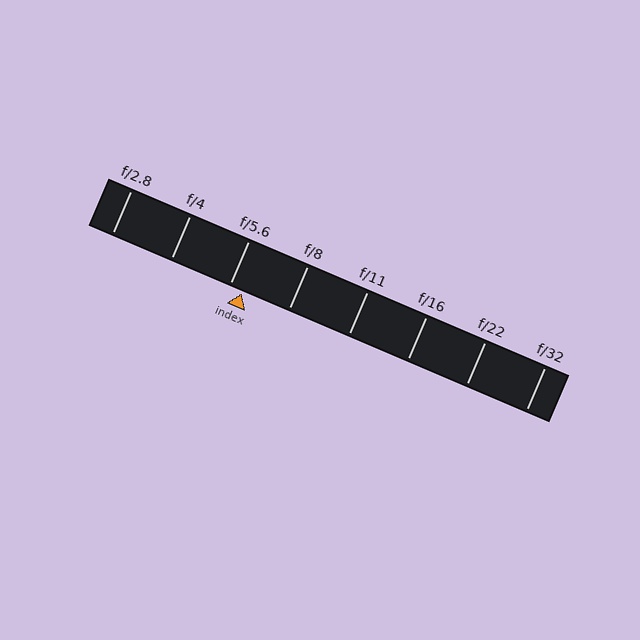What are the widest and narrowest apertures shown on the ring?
The widest aperture shown is f/2.8 and the narrowest is f/32.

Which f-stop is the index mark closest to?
The index mark is closest to f/5.6.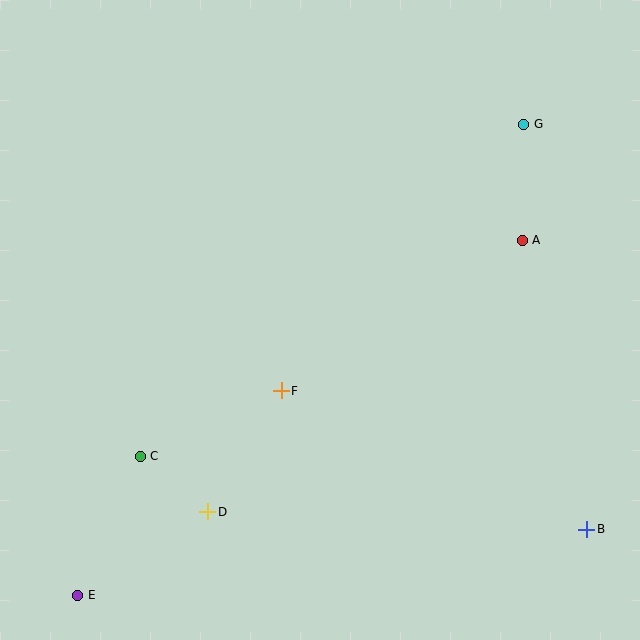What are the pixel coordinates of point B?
Point B is at (587, 529).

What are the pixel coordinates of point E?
Point E is at (78, 595).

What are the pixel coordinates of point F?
Point F is at (281, 391).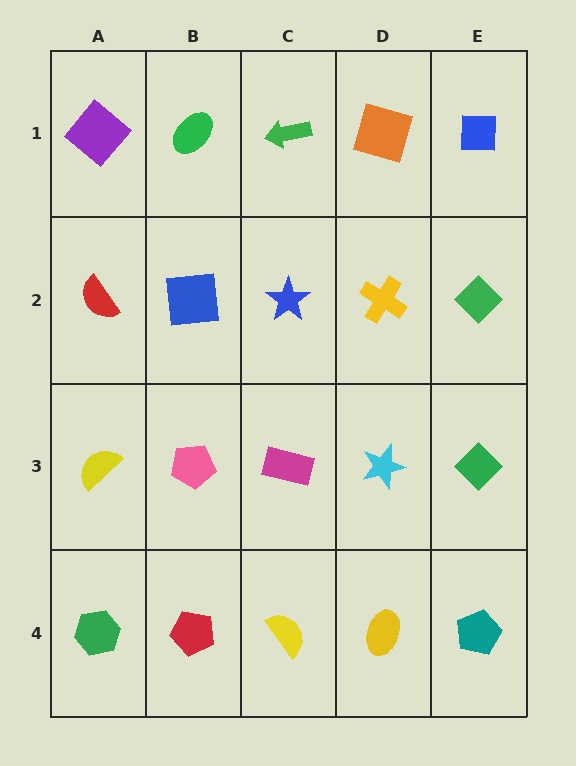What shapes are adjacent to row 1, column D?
A yellow cross (row 2, column D), a green arrow (row 1, column C), a blue square (row 1, column E).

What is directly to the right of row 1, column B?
A green arrow.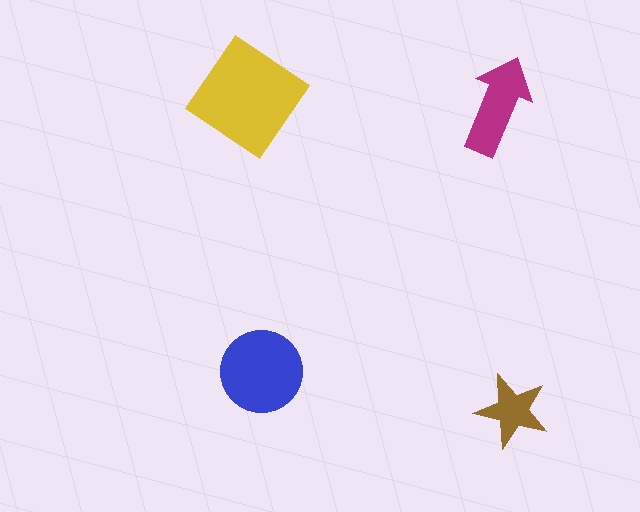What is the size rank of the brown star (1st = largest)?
4th.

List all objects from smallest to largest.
The brown star, the magenta arrow, the blue circle, the yellow diamond.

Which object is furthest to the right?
The brown star is rightmost.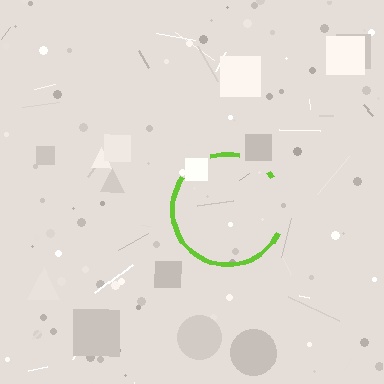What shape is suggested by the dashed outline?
The dashed outline suggests a circle.